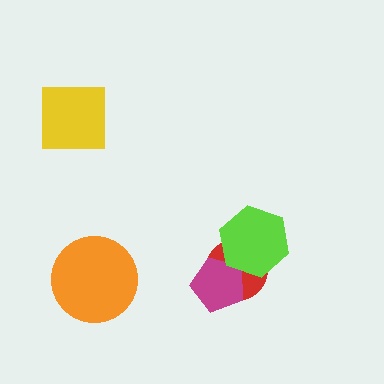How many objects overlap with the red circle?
2 objects overlap with the red circle.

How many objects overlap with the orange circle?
0 objects overlap with the orange circle.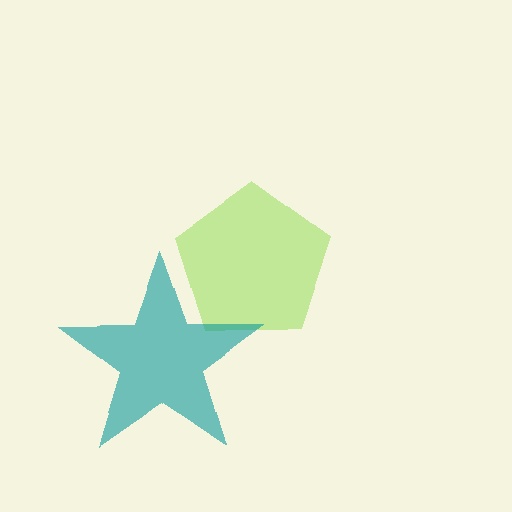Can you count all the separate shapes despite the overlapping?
Yes, there are 2 separate shapes.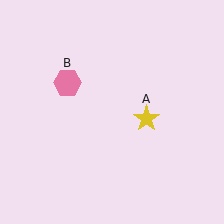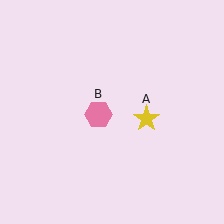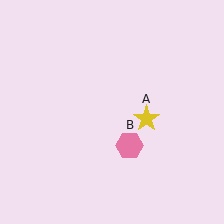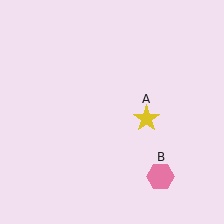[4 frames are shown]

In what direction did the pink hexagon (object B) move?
The pink hexagon (object B) moved down and to the right.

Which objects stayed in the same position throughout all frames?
Yellow star (object A) remained stationary.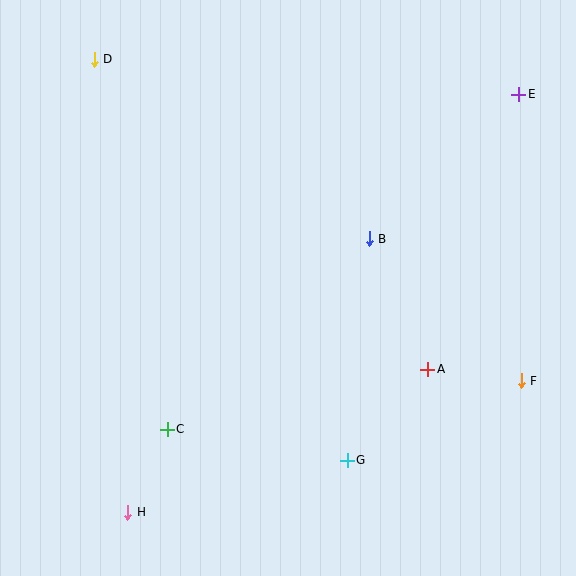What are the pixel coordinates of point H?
Point H is at (128, 512).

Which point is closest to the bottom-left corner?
Point H is closest to the bottom-left corner.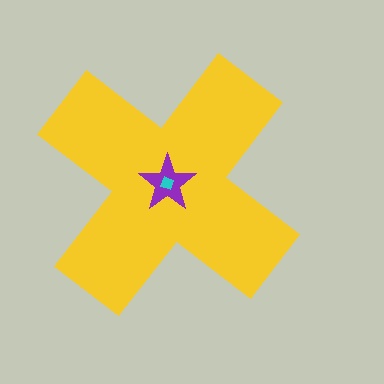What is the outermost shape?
The yellow cross.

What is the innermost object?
The cyan diamond.